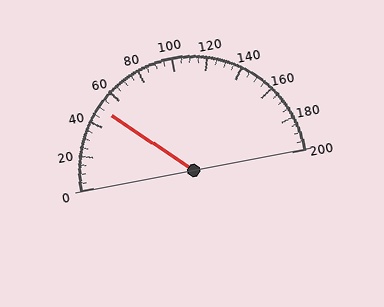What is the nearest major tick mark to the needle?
The nearest major tick mark is 40.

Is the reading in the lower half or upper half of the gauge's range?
The reading is in the lower half of the range (0 to 200).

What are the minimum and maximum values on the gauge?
The gauge ranges from 0 to 200.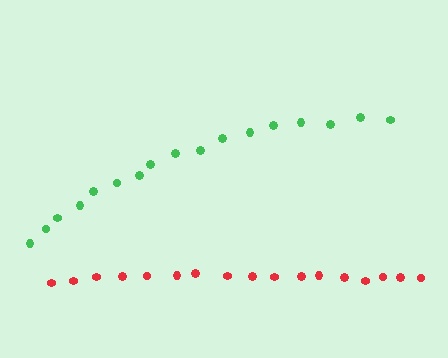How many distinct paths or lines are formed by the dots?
There are 2 distinct paths.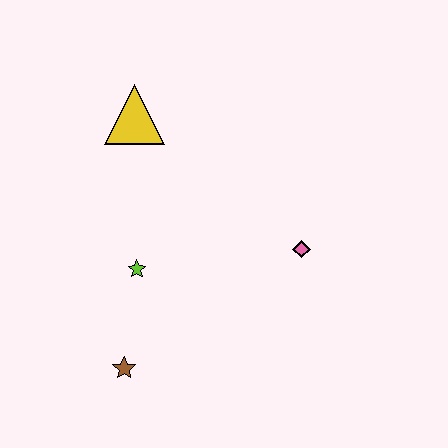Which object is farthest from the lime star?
The pink diamond is farthest from the lime star.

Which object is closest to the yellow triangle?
The lime star is closest to the yellow triangle.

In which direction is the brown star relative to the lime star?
The brown star is below the lime star.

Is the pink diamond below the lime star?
No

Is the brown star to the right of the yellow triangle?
No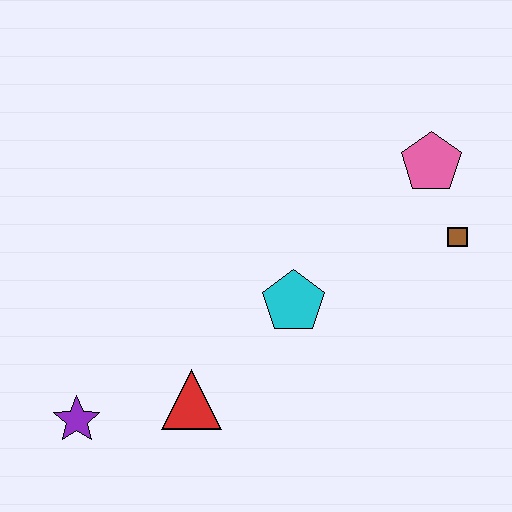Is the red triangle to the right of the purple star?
Yes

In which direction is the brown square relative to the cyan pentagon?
The brown square is to the right of the cyan pentagon.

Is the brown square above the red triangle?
Yes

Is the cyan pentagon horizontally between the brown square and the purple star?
Yes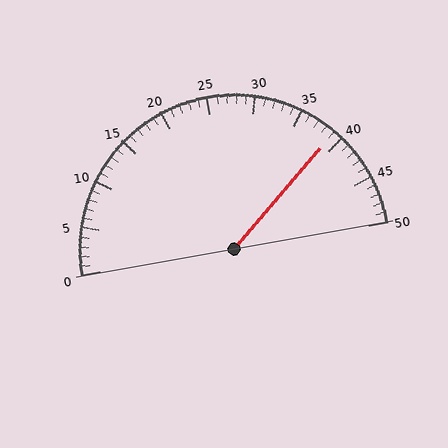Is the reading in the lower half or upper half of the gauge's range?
The reading is in the upper half of the range (0 to 50).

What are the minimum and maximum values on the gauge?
The gauge ranges from 0 to 50.